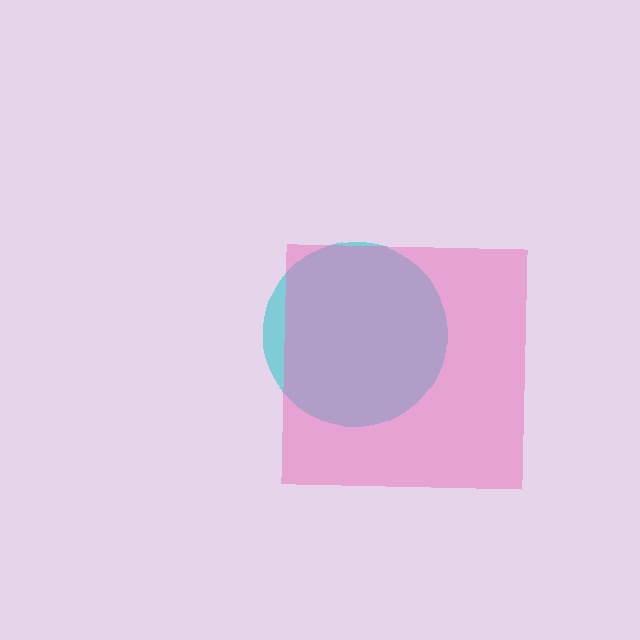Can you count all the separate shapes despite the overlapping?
Yes, there are 2 separate shapes.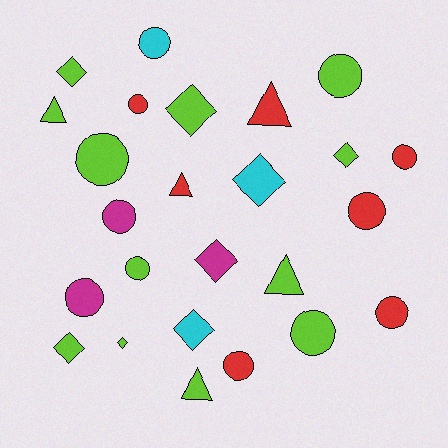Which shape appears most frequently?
Circle, with 12 objects.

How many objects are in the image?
There are 25 objects.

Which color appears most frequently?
Lime, with 12 objects.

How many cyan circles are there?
There is 1 cyan circle.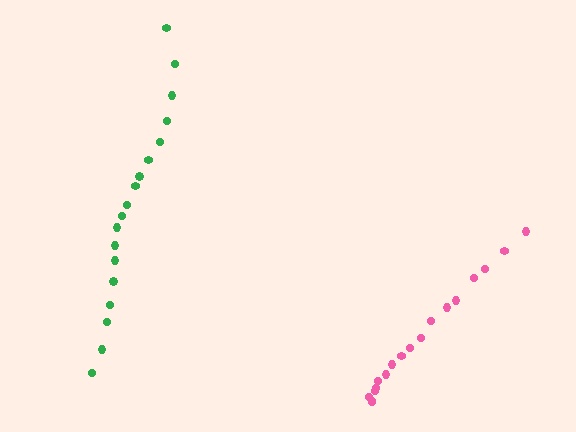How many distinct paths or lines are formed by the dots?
There are 2 distinct paths.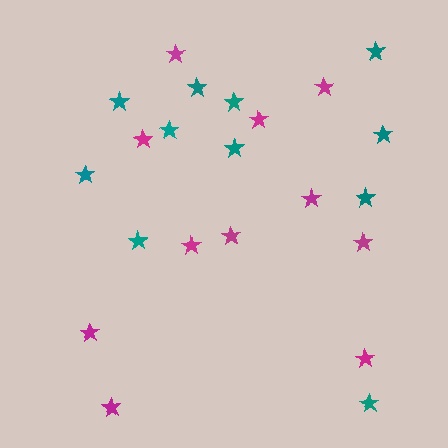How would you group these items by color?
There are 2 groups: one group of teal stars (11) and one group of magenta stars (11).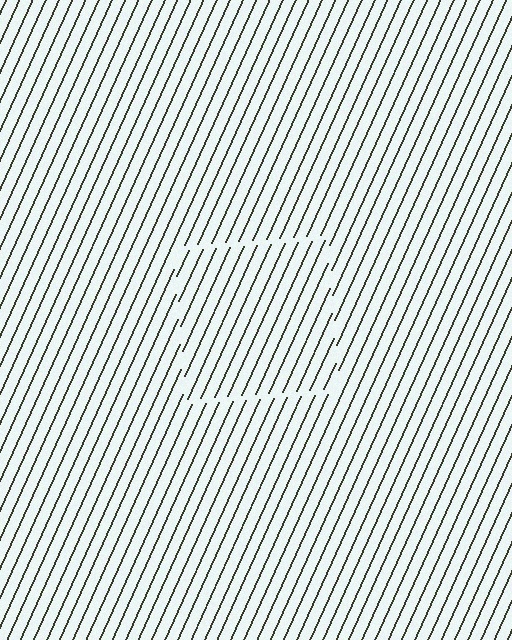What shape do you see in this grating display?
An illusory square. The interior of the shape contains the same grating, shifted by half a period — the contour is defined by the phase discontinuity where line-ends from the inner and outer gratings abut.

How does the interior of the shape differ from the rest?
The interior of the shape contains the same grating, shifted by half a period — the contour is defined by the phase discontinuity where line-ends from the inner and outer gratings abut.